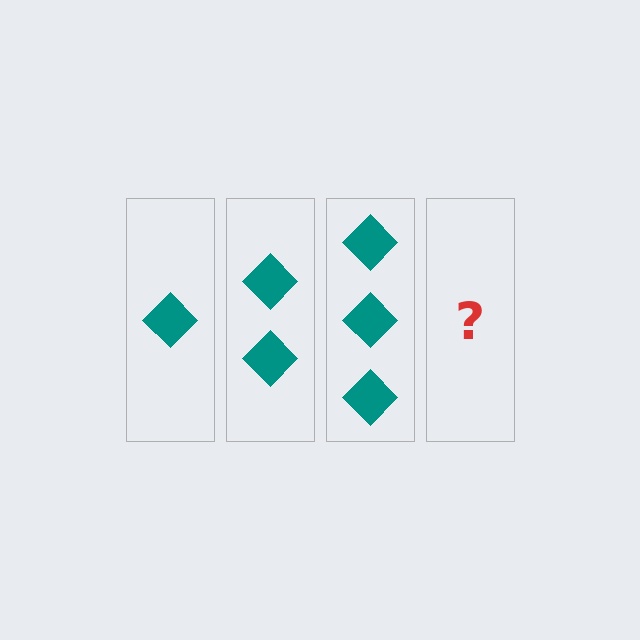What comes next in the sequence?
The next element should be 4 diamonds.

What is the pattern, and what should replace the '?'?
The pattern is that each step adds one more diamond. The '?' should be 4 diamonds.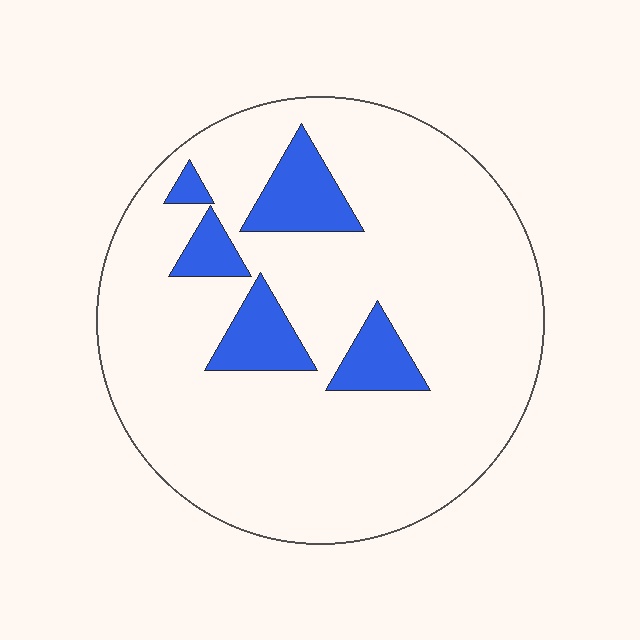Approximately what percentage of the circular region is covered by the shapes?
Approximately 15%.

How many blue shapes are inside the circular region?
5.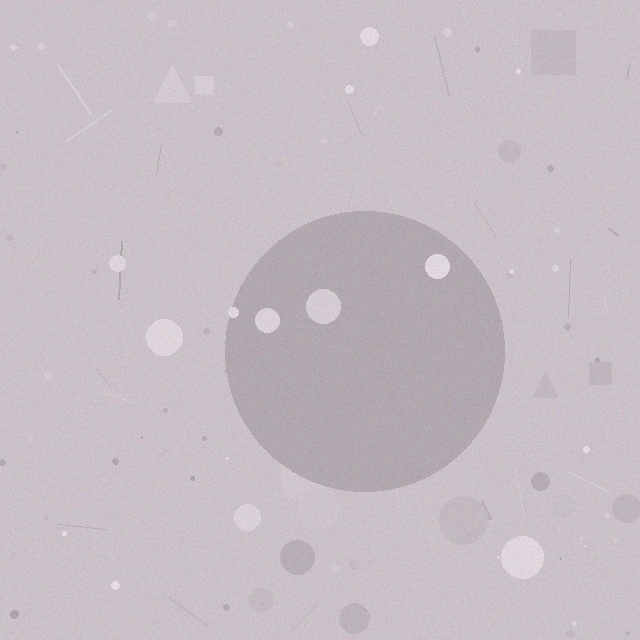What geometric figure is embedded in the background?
A circle is embedded in the background.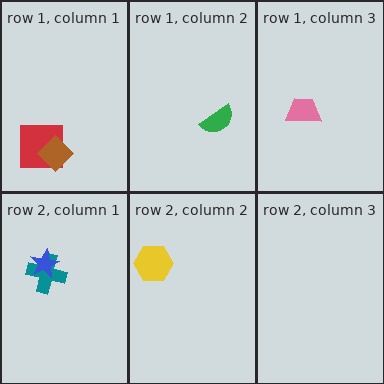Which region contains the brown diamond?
The row 1, column 1 region.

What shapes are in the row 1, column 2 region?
The green semicircle.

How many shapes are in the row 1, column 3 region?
1.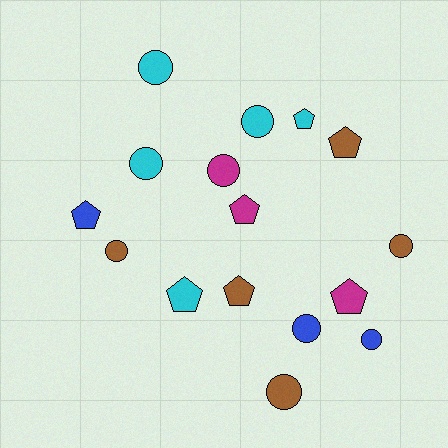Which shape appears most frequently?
Circle, with 9 objects.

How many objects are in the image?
There are 16 objects.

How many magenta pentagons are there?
There are 2 magenta pentagons.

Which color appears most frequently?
Brown, with 5 objects.